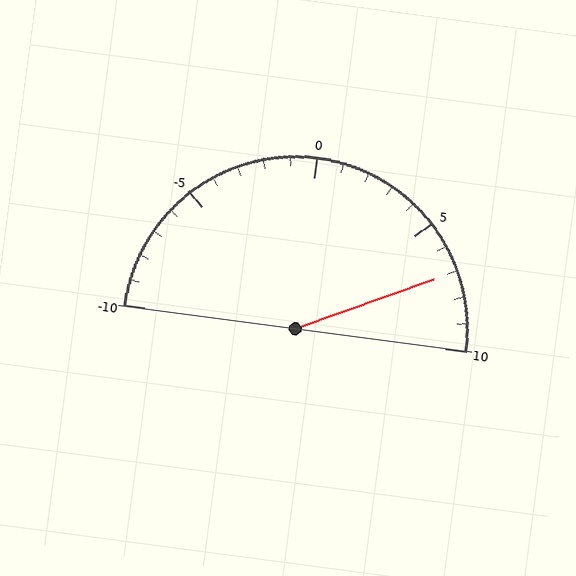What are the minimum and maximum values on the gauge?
The gauge ranges from -10 to 10.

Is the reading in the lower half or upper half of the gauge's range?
The reading is in the upper half of the range (-10 to 10).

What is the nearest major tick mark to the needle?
The nearest major tick mark is 5.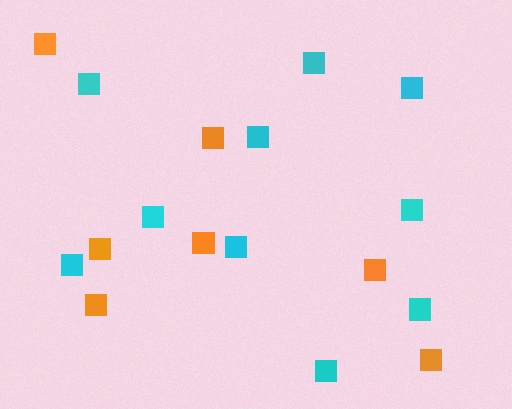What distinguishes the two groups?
There are 2 groups: one group of orange squares (7) and one group of cyan squares (10).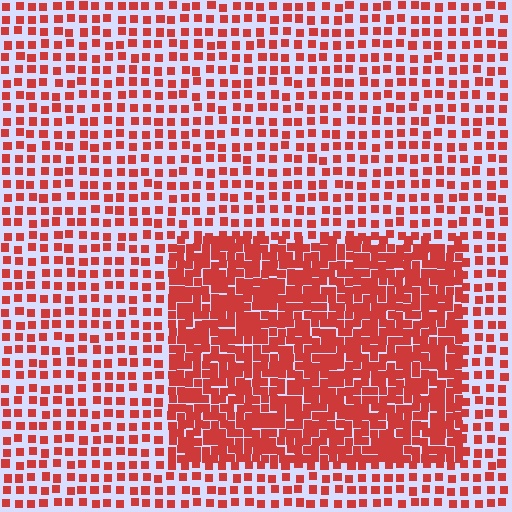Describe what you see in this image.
The image contains small red elements arranged at two different densities. A rectangle-shaped region is visible where the elements are more densely packed than the surrounding area.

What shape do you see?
I see a rectangle.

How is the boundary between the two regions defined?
The boundary is defined by a change in element density (approximately 2.3x ratio). All elements are the same color, size, and shape.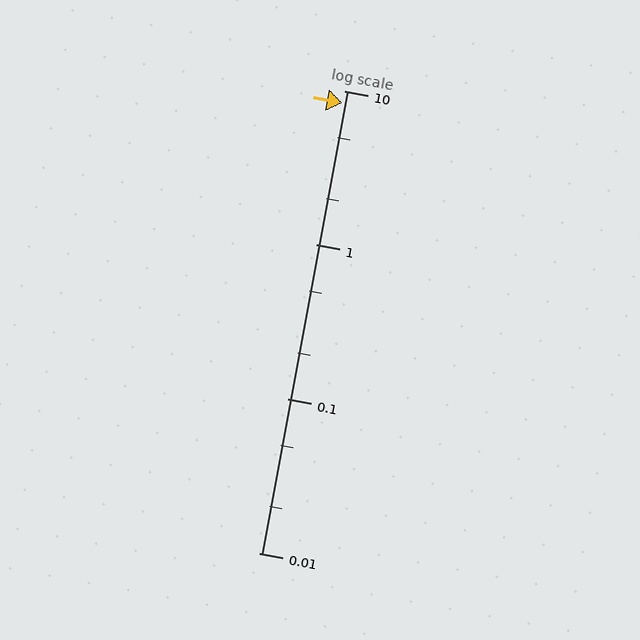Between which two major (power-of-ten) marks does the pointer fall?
The pointer is between 1 and 10.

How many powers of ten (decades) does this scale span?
The scale spans 3 decades, from 0.01 to 10.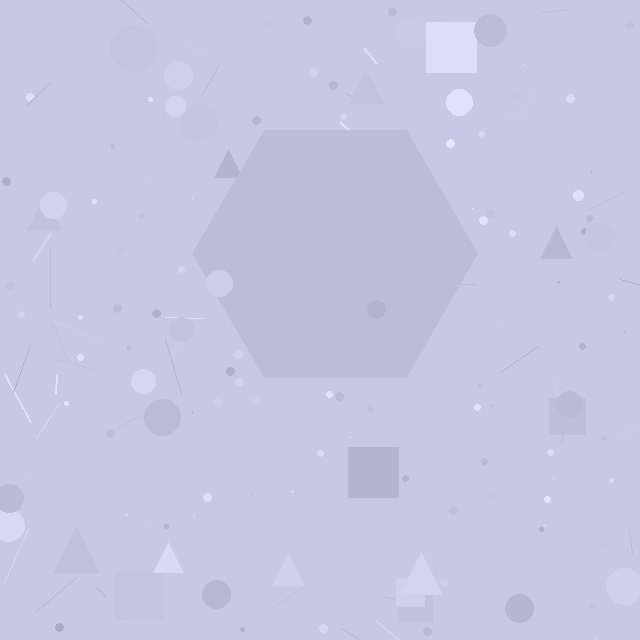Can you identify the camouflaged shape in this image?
The camouflaged shape is a hexagon.